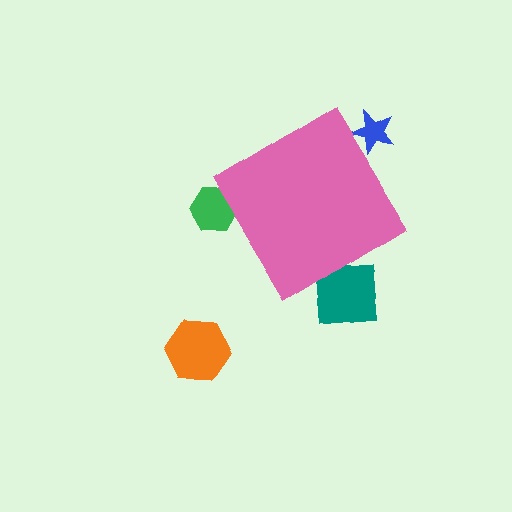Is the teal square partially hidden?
Yes, the teal square is partially hidden behind the pink diamond.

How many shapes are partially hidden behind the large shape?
3 shapes are partially hidden.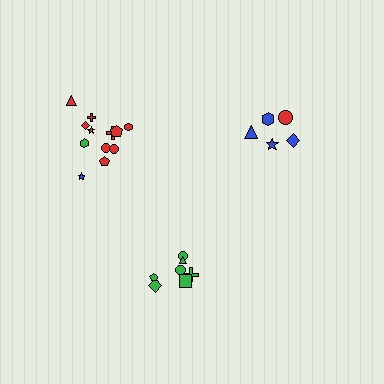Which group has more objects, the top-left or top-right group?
The top-left group.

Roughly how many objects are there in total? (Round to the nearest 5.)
Roughly 25 objects in total.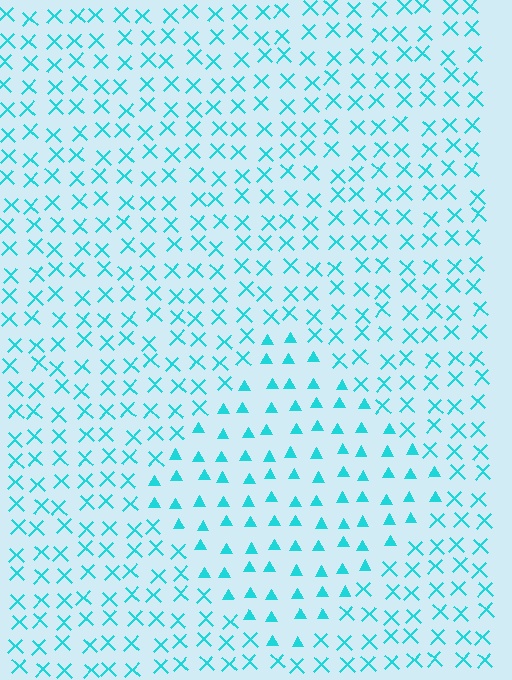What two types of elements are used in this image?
The image uses triangles inside the diamond region and X marks outside it.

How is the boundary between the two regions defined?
The boundary is defined by a change in element shape: triangles inside vs. X marks outside. All elements share the same color and spacing.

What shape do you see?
I see a diamond.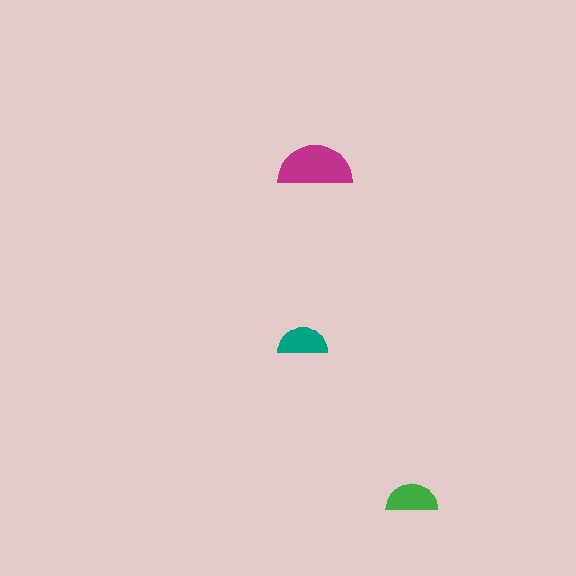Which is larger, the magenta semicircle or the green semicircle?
The magenta one.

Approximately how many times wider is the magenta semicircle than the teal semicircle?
About 1.5 times wider.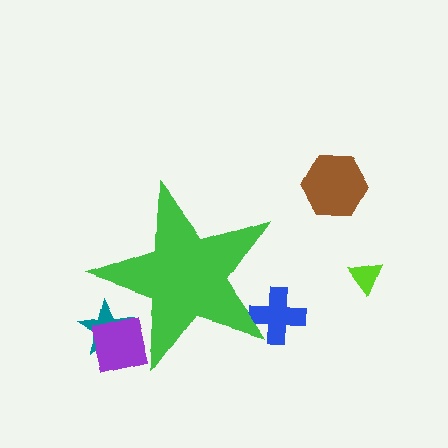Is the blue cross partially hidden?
Yes, the blue cross is partially hidden behind the green star.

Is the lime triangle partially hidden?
No, the lime triangle is fully visible.